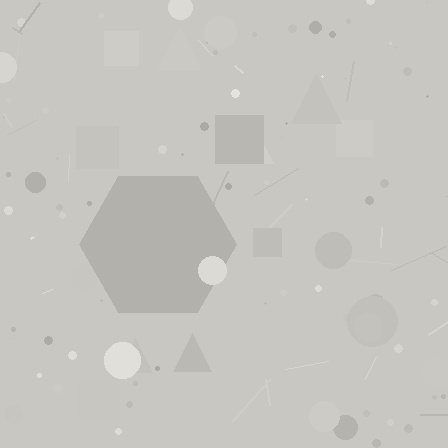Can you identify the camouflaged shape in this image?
The camouflaged shape is a hexagon.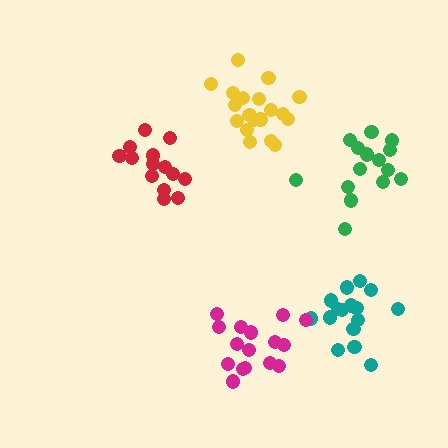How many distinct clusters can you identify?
There are 5 distinct clusters.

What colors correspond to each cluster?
The clusters are colored: teal, red, green, yellow, magenta.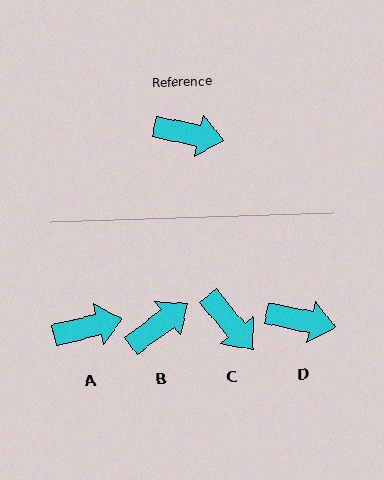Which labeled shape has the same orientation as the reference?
D.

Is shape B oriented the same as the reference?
No, it is off by about 49 degrees.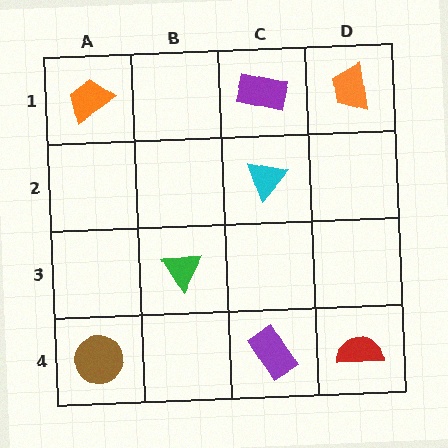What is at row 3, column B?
A green triangle.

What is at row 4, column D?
A red semicircle.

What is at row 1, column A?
An orange trapezoid.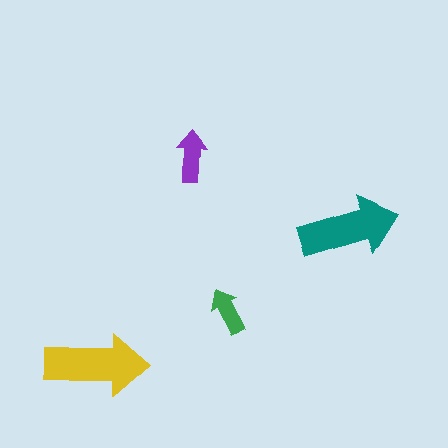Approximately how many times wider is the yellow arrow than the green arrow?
About 2 times wider.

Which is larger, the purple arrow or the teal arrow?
The teal one.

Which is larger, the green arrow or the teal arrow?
The teal one.